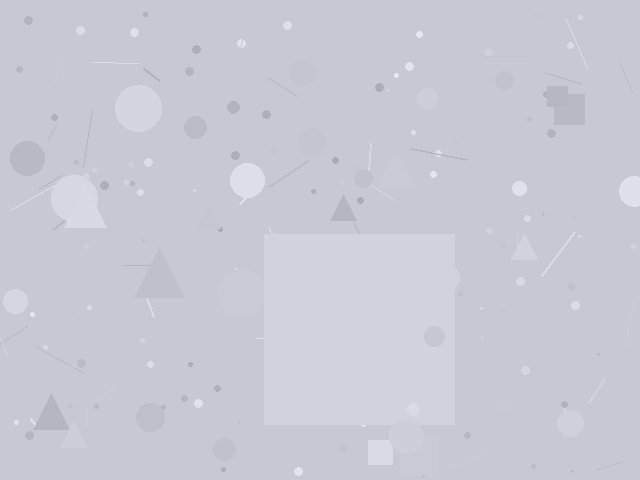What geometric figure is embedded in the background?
A square is embedded in the background.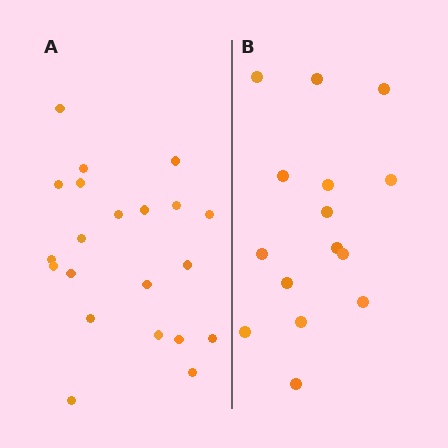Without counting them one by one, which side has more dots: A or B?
Region A (the left region) has more dots.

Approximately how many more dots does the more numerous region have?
Region A has about 6 more dots than region B.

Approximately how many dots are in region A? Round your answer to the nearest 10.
About 20 dots. (The exact count is 21, which rounds to 20.)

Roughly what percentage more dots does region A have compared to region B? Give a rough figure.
About 40% more.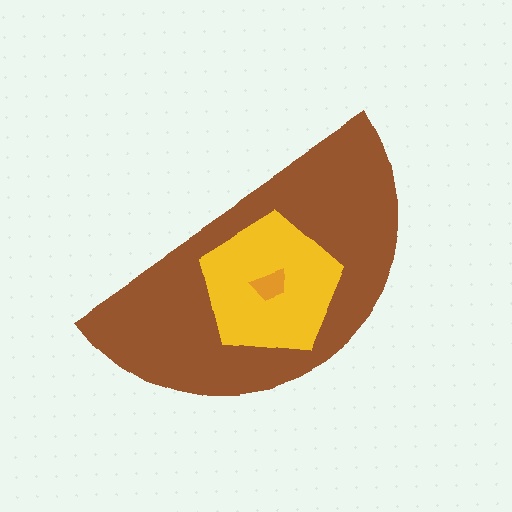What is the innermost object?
The orange trapezoid.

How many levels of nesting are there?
3.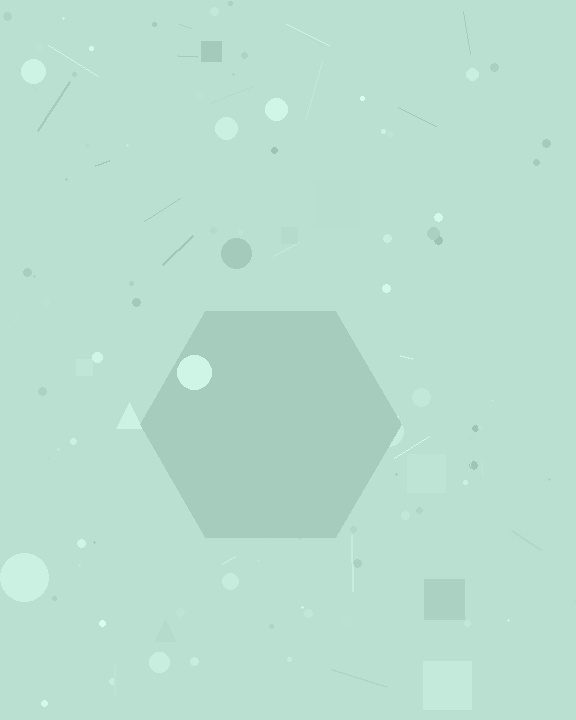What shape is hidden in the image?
A hexagon is hidden in the image.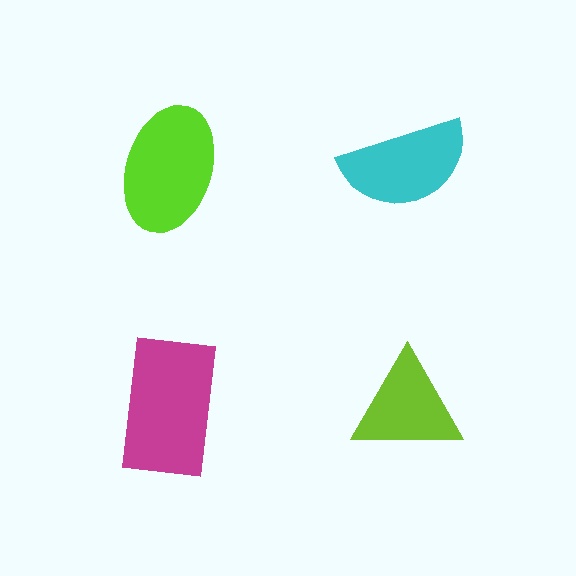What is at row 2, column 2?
A lime triangle.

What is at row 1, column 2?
A cyan semicircle.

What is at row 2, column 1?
A magenta rectangle.